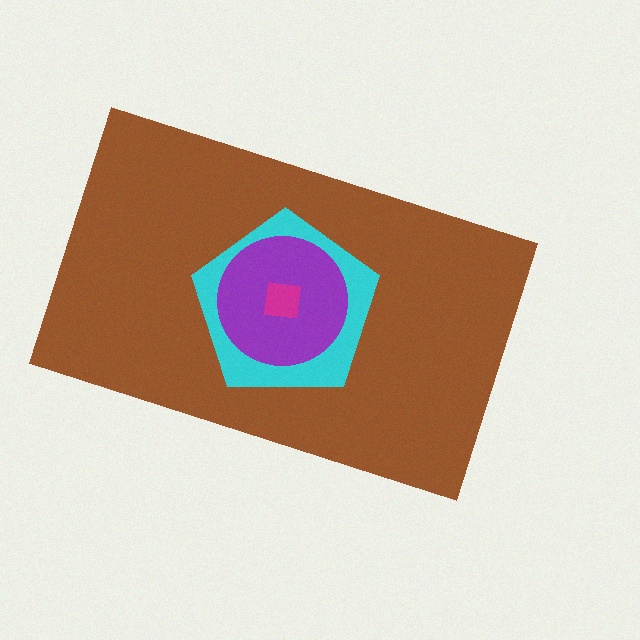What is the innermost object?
The magenta square.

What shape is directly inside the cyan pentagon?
The purple circle.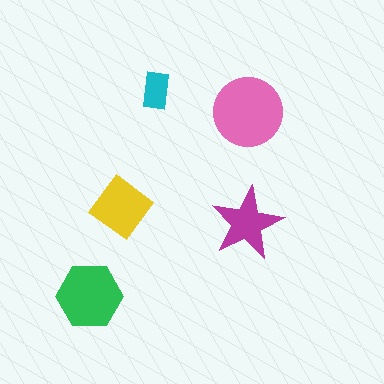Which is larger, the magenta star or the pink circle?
The pink circle.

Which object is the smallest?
The cyan rectangle.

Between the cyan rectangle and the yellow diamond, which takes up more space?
The yellow diamond.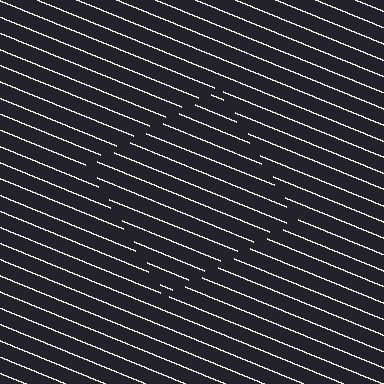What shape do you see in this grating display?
An illusory square. The interior of the shape contains the same grating, shifted by half a period — the contour is defined by the phase discontinuity where line-ends from the inner and outer gratings abut.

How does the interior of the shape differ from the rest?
The interior of the shape contains the same grating, shifted by half a period — the contour is defined by the phase discontinuity where line-ends from the inner and outer gratings abut.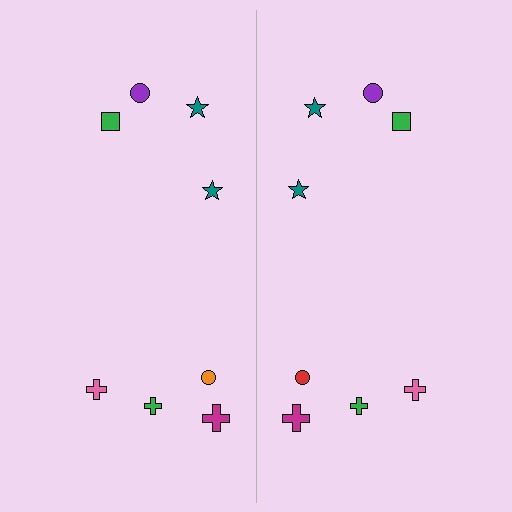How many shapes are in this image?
There are 16 shapes in this image.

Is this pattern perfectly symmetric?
No, the pattern is not perfectly symmetric. The red circle on the right side breaks the symmetry — its mirror counterpart is orange.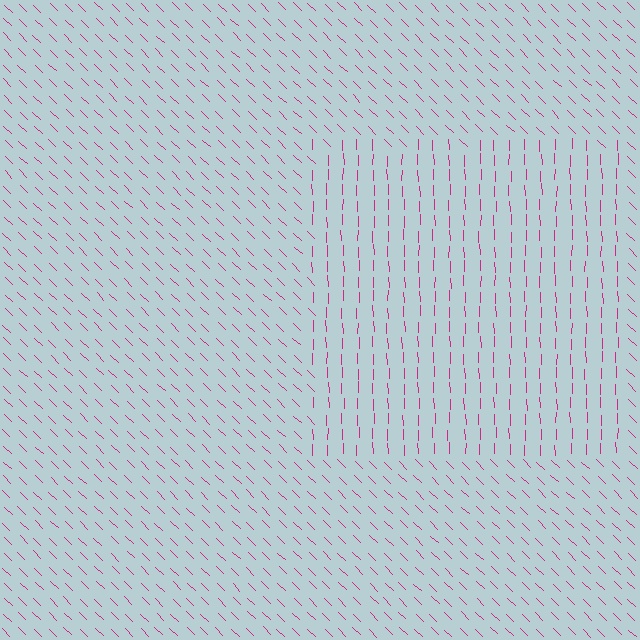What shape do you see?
I see a rectangle.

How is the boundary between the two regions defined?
The boundary is defined purely by a change in line orientation (approximately 45 degrees difference). All lines are the same color and thickness.